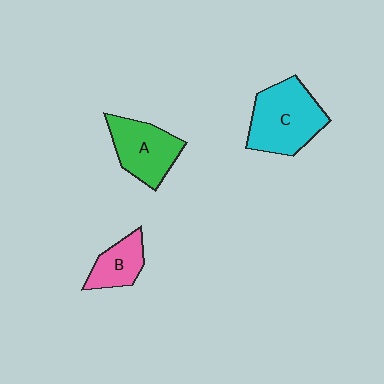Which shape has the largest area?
Shape C (cyan).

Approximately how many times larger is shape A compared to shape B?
Approximately 1.5 times.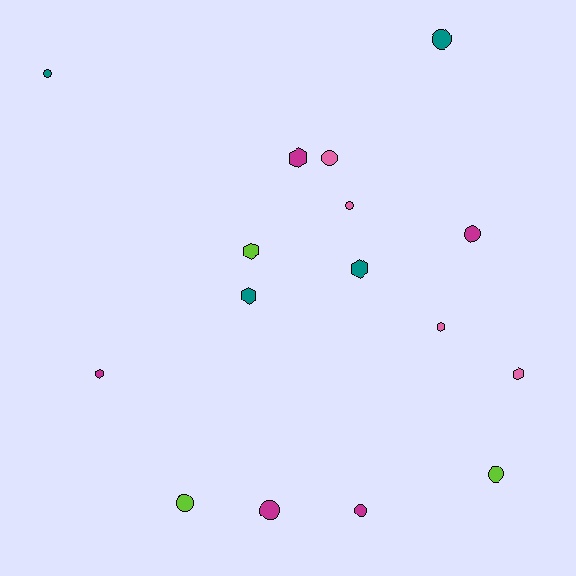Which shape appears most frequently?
Circle, with 9 objects.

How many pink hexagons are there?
There are 2 pink hexagons.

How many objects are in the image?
There are 16 objects.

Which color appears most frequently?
Magenta, with 5 objects.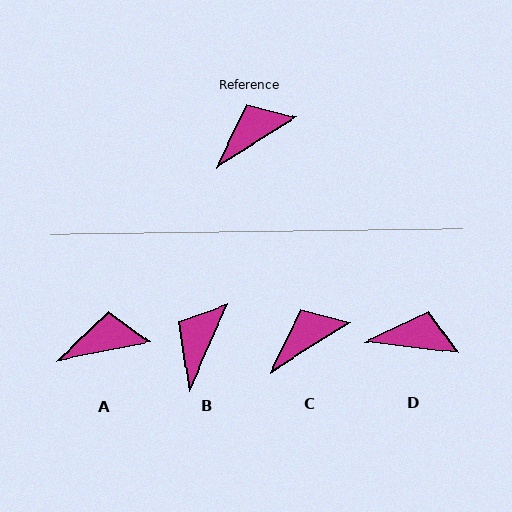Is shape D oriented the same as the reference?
No, it is off by about 39 degrees.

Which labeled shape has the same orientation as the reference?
C.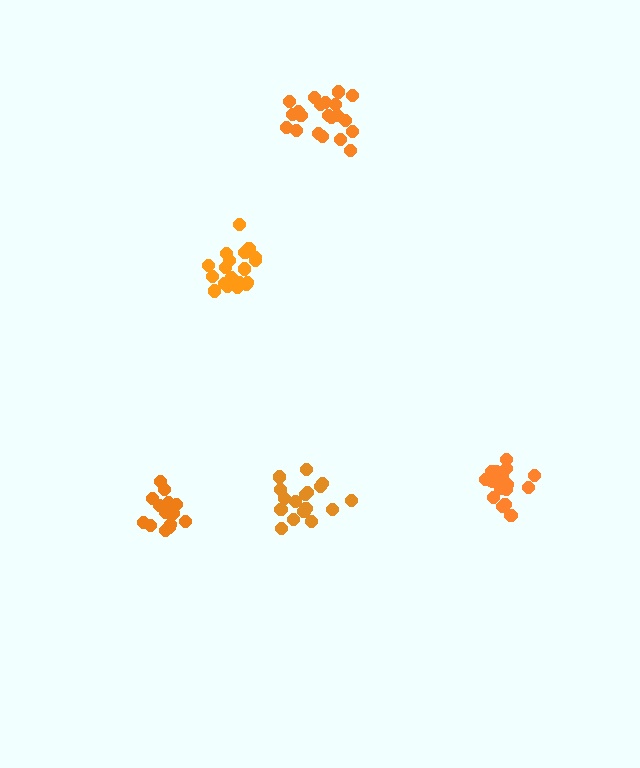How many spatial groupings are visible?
There are 5 spatial groupings.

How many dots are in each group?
Group 1: 17 dots, Group 2: 16 dots, Group 3: 19 dots, Group 4: 21 dots, Group 5: 20 dots (93 total).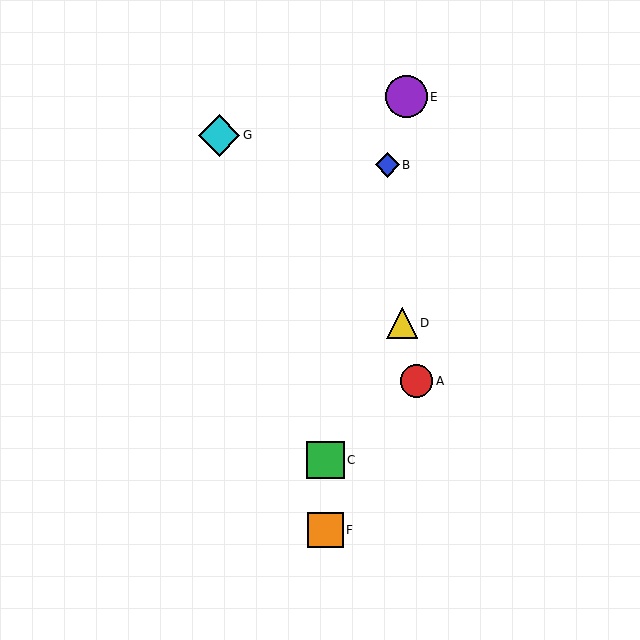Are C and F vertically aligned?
Yes, both are at x≈325.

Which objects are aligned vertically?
Objects C, F are aligned vertically.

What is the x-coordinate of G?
Object G is at x≈219.